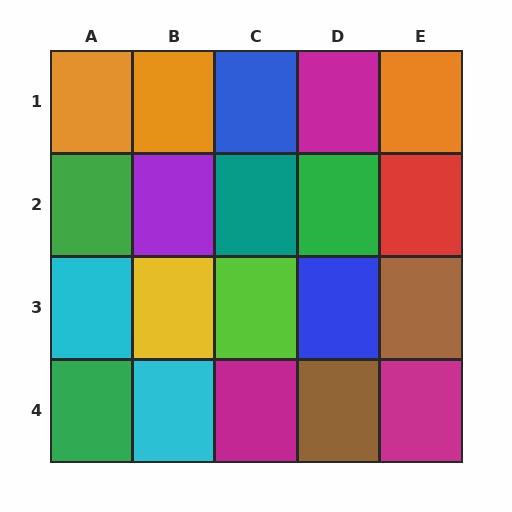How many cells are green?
3 cells are green.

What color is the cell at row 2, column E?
Red.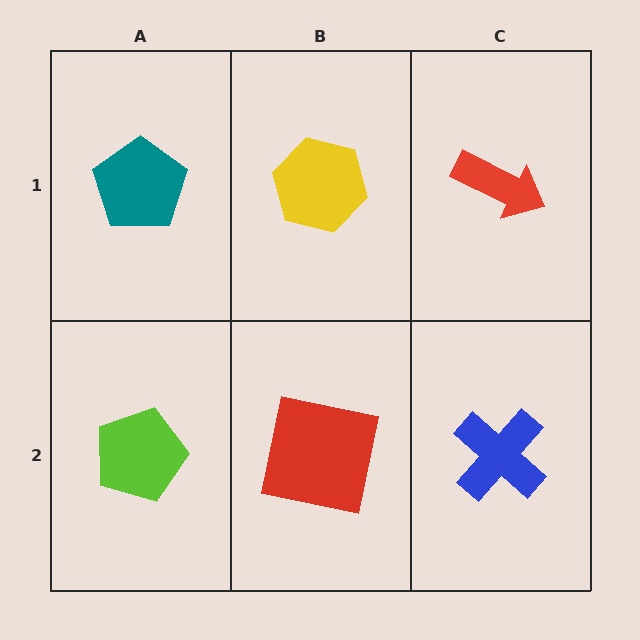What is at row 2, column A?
A lime pentagon.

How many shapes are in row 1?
3 shapes.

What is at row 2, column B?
A red square.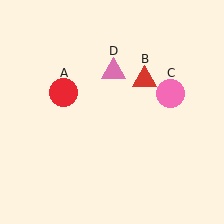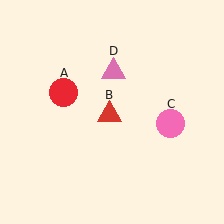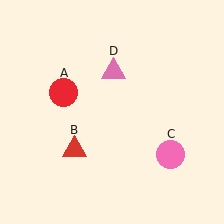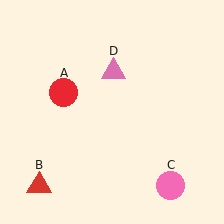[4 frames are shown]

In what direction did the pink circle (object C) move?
The pink circle (object C) moved down.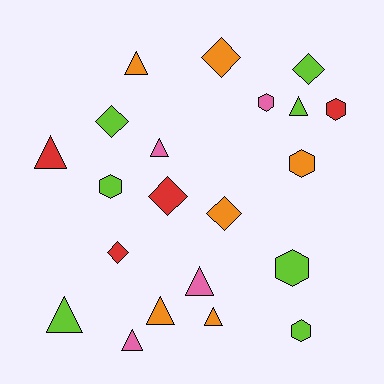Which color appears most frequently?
Lime, with 7 objects.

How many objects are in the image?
There are 21 objects.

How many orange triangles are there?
There are 3 orange triangles.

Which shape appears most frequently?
Triangle, with 9 objects.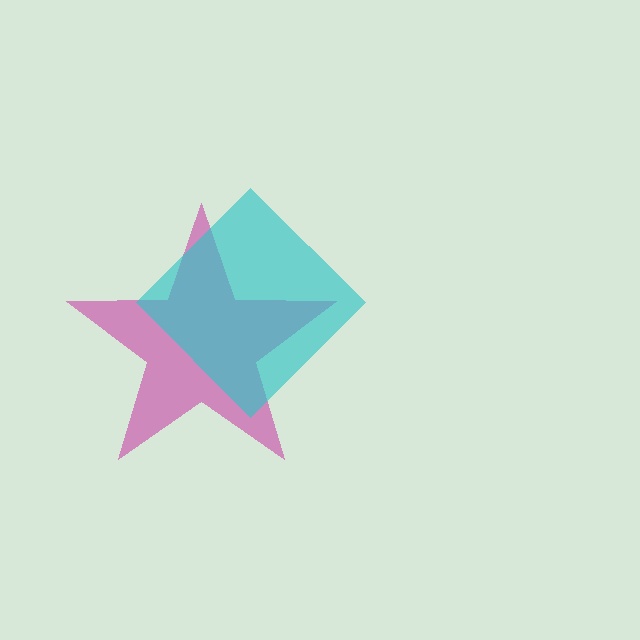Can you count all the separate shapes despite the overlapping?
Yes, there are 2 separate shapes.